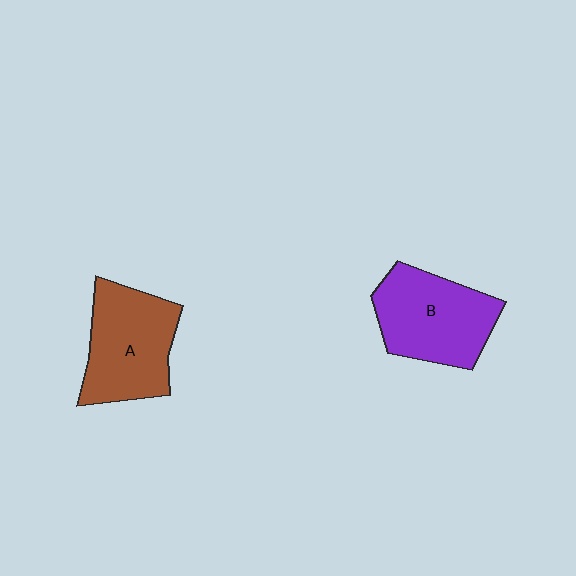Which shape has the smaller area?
Shape A (brown).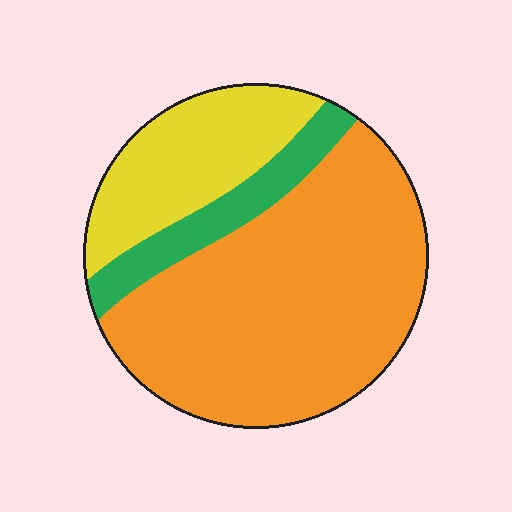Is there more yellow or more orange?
Orange.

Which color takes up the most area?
Orange, at roughly 65%.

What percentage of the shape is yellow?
Yellow takes up about one quarter (1/4) of the shape.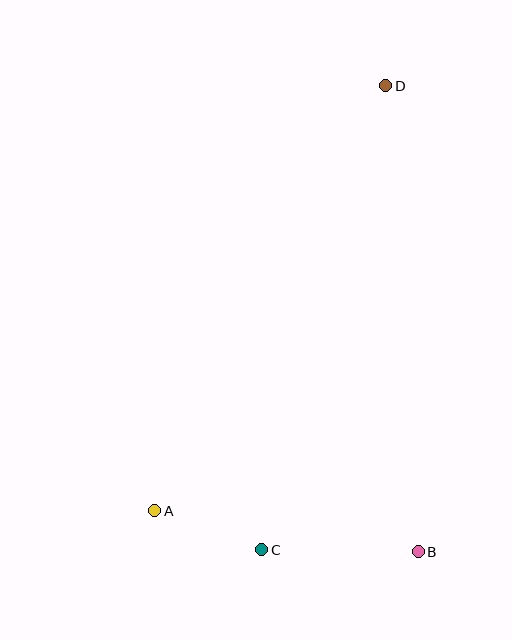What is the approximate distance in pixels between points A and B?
The distance between A and B is approximately 267 pixels.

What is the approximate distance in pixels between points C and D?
The distance between C and D is approximately 480 pixels.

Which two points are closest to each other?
Points A and C are closest to each other.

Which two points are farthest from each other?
Points A and D are farthest from each other.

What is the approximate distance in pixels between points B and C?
The distance between B and C is approximately 156 pixels.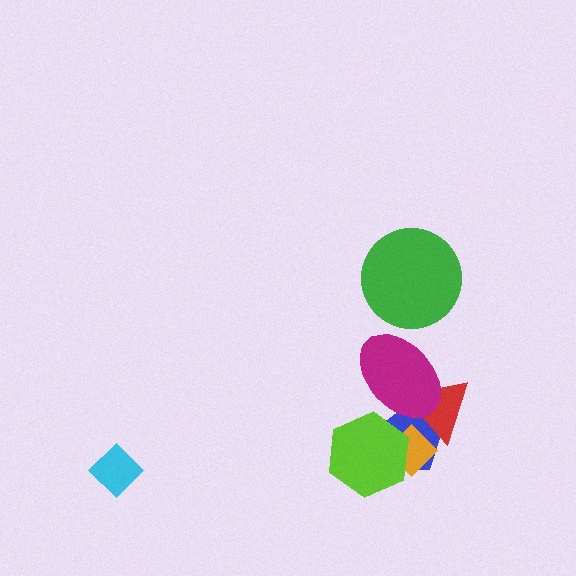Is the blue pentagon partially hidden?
Yes, it is partially covered by another shape.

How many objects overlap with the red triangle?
3 objects overlap with the red triangle.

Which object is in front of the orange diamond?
The lime hexagon is in front of the orange diamond.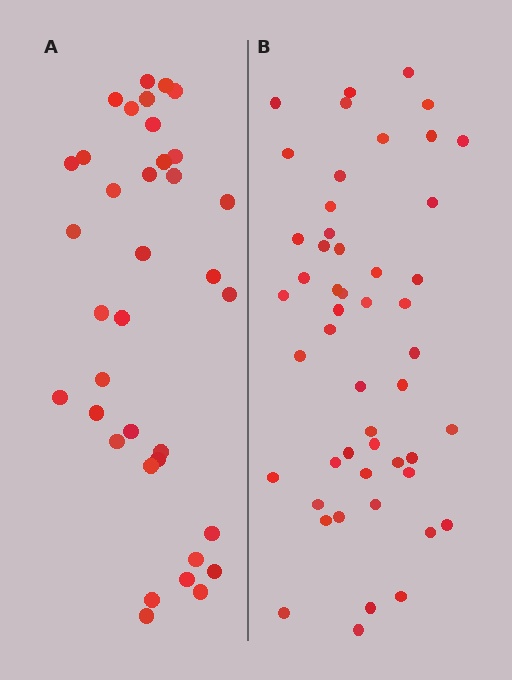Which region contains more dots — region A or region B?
Region B (the right region) has more dots.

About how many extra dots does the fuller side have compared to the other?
Region B has approximately 15 more dots than region A.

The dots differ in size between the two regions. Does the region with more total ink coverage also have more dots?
No. Region A has more total ink coverage because its dots are larger, but region B actually contains more individual dots. Total area can be misleading — the number of items is what matters here.